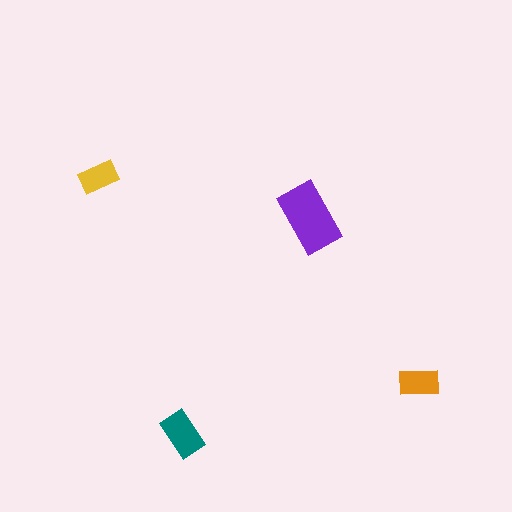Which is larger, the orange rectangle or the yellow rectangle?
The orange one.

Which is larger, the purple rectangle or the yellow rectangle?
The purple one.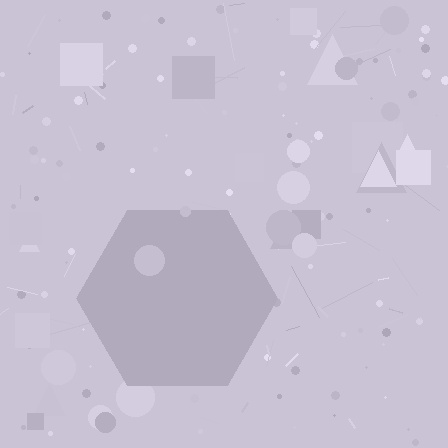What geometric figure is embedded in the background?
A hexagon is embedded in the background.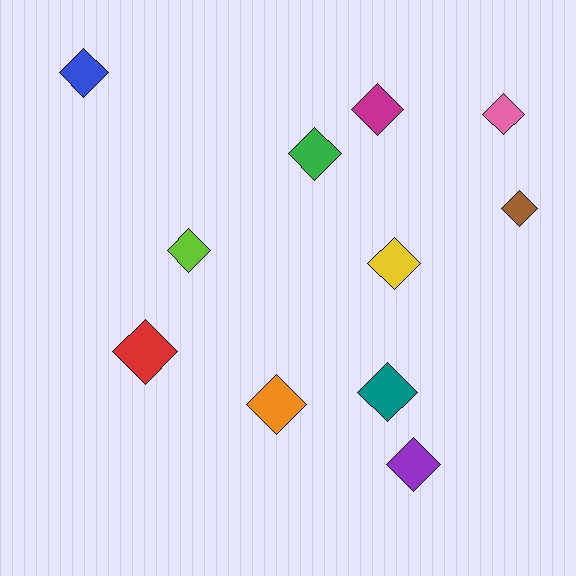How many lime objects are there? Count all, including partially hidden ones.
There is 1 lime object.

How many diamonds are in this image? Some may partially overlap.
There are 11 diamonds.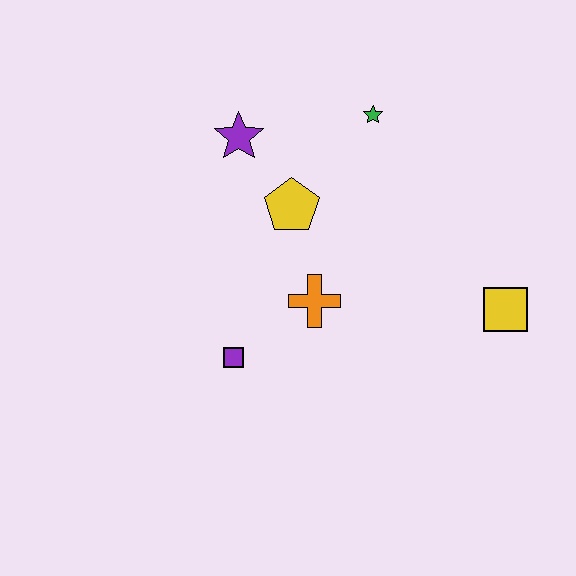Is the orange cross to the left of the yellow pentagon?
No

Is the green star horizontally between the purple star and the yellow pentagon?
No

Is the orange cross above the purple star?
No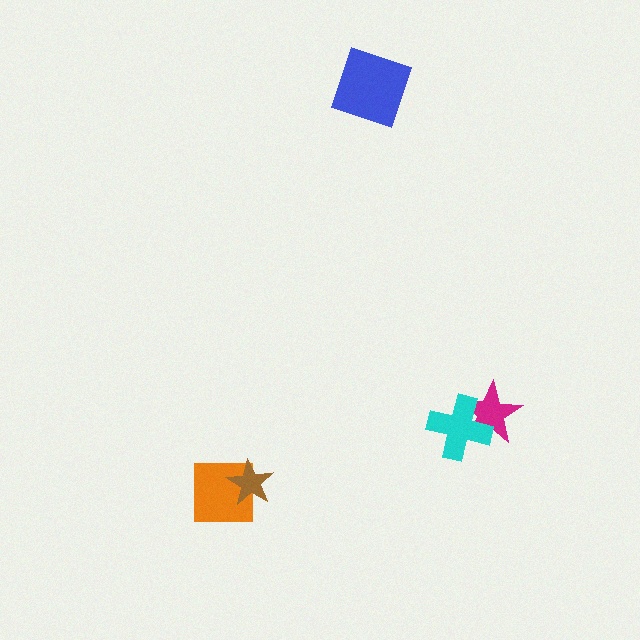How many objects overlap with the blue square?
0 objects overlap with the blue square.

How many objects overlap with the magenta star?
1 object overlaps with the magenta star.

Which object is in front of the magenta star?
The cyan cross is in front of the magenta star.